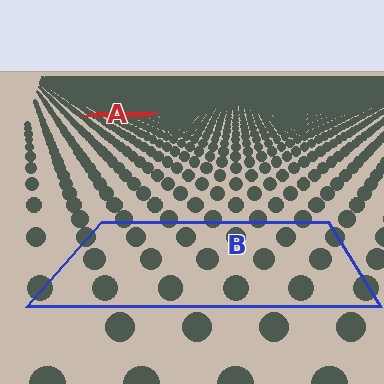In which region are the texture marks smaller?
The texture marks are smaller in region A, because it is farther away.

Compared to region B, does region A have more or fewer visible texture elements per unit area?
Region A has more texture elements per unit area — they are packed more densely because it is farther away.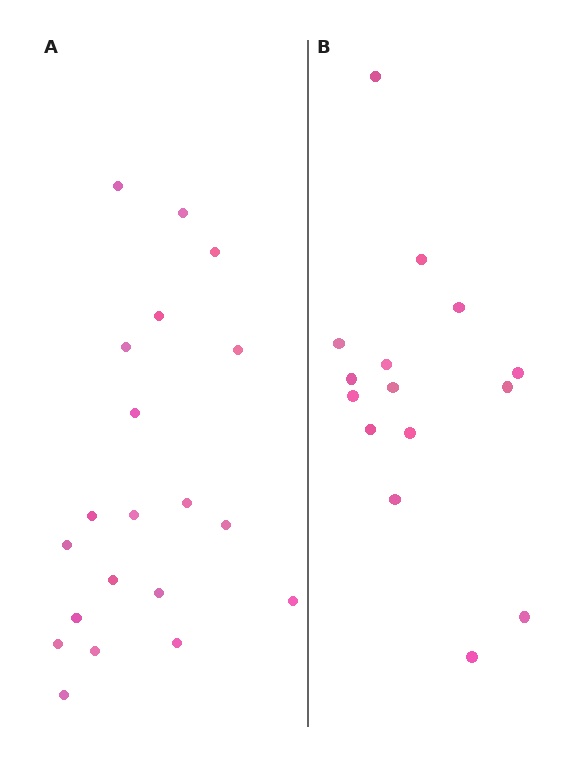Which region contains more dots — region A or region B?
Region A (the left region) has more dots.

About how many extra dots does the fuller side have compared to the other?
Region A has about 5 more dots than region B.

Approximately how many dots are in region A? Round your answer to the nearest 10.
About 20 dots.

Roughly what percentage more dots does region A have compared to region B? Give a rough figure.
About 35% more.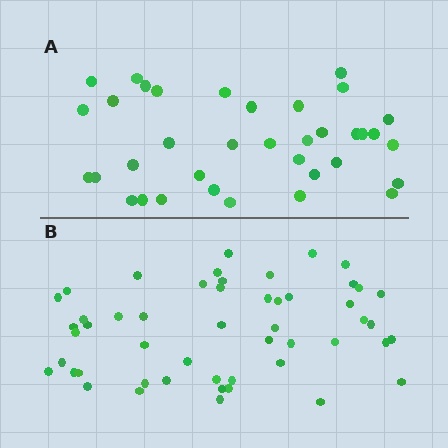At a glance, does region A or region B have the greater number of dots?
Region B (the bottom region) has more dots.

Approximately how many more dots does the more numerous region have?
Region B has approximately 15 more dots than region A.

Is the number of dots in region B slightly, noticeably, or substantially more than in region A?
Region B has noticeably more, but not dramatically so. The ratio is roughly 1.4 to 1.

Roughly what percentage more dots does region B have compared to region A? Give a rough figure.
About 40% more.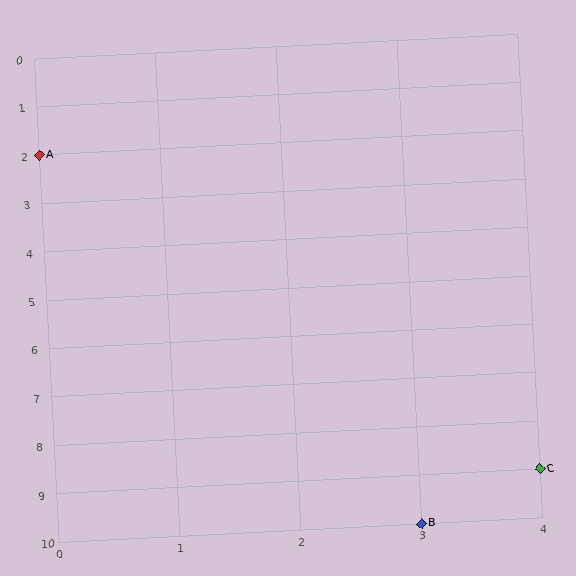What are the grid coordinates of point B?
Point B is at grid coordinates (3, 10).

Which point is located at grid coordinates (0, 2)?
Point A is at (0, 2).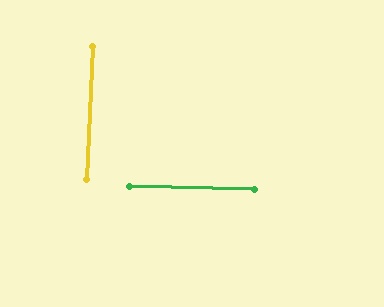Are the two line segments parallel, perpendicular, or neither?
Perpendicular — they meet at approximately 89°.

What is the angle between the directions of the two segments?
Approximately 89 degrees.